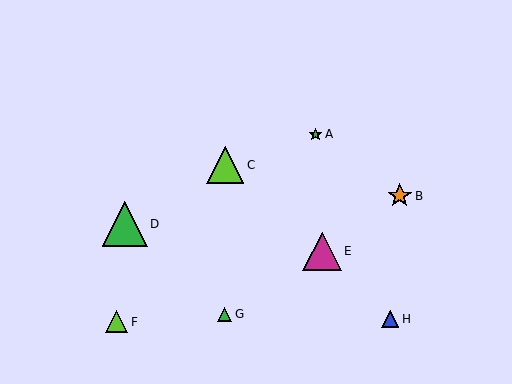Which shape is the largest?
The green triangle (labeled D) is the largest.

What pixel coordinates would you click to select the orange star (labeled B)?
Click at (400, 196) to select the orange star B.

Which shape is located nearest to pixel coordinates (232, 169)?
The lime triangle (labeled C) at (225, 165) is nearest to that location.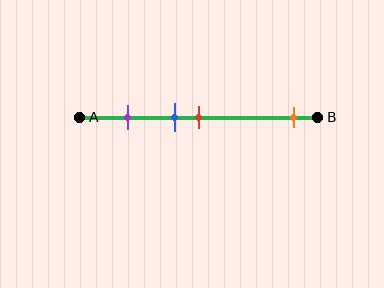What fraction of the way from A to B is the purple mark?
The purple mark is approximately 20% (0.2) of the way from A to B.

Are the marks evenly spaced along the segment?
No, the marks are not evenly spaced.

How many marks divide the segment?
There are 4 marks dividing the segment.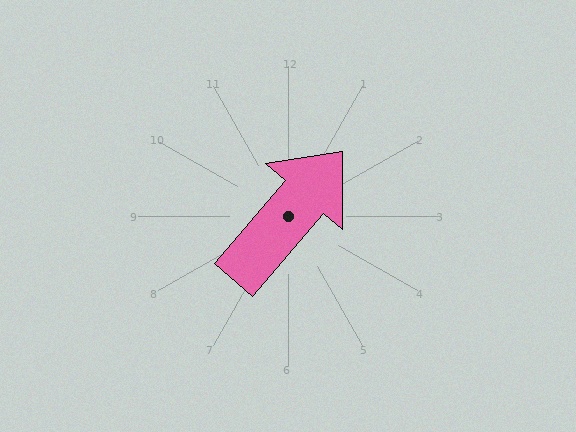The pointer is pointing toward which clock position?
Roughly 1 o'clock.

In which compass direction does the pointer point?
Northeast.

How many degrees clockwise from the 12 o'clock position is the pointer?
Approximately 40 degrees.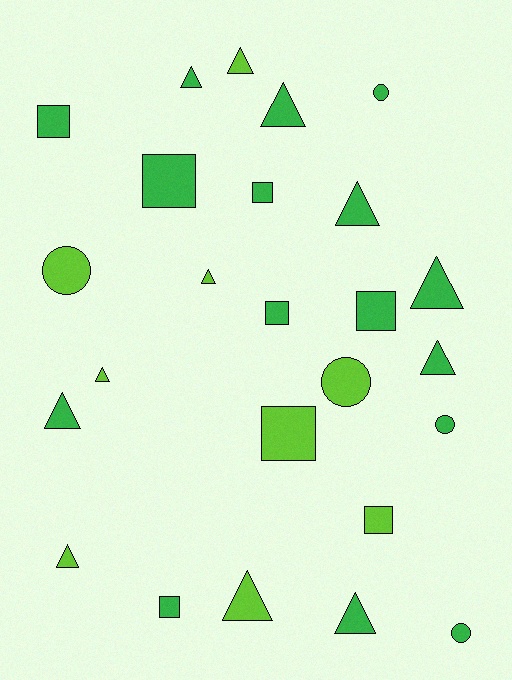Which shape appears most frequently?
Triangle, with 12 objects.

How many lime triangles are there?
There are 5 lime triangles.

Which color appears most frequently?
Green, with 16 objects.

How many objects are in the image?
There are 25 objects.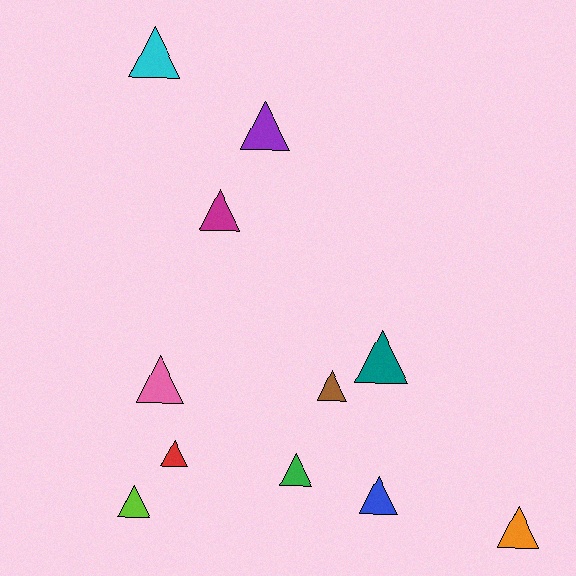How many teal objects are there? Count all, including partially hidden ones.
There is 1 teal object.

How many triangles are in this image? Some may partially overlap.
There are 11 triangles.